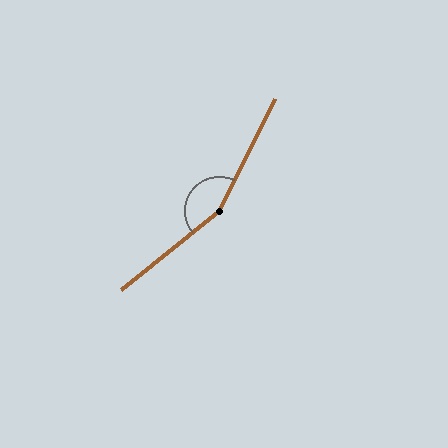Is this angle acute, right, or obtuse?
It is obtuse.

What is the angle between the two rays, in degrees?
Approximately 155 degrees.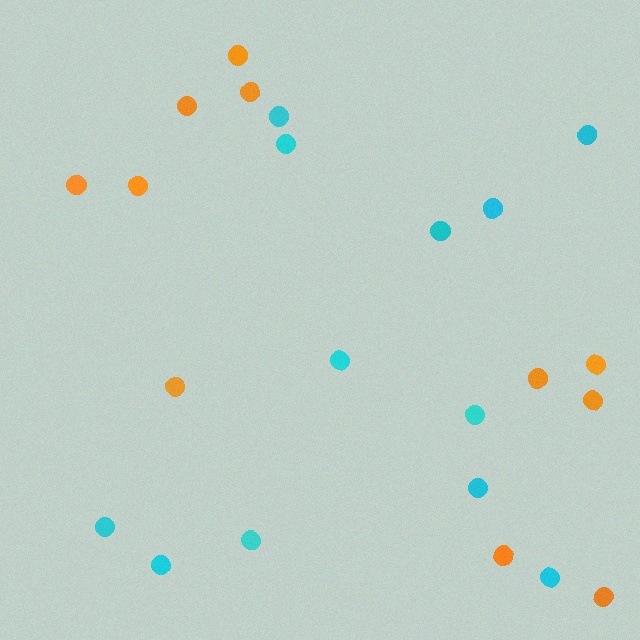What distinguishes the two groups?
There are 2 groups: one group of cyan circles (12) and one group of orange circles (11).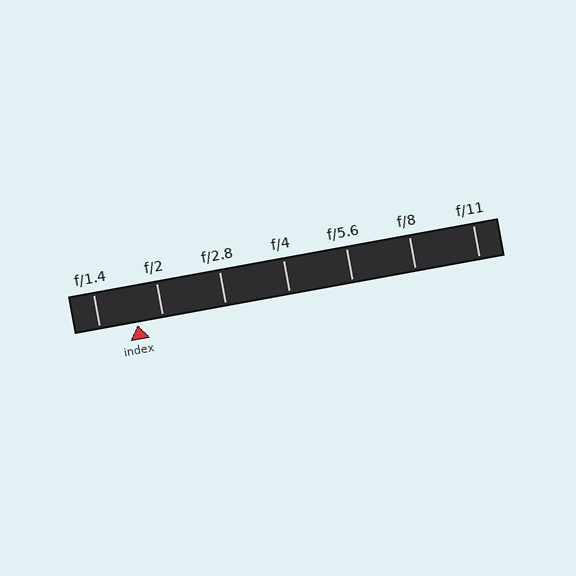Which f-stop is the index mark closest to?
The index mark is closest to f/2.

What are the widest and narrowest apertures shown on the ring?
The widest aperture shown is f/1.4 and the narrowest is f/11.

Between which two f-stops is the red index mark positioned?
The index mark is between f/1.4 and f/2.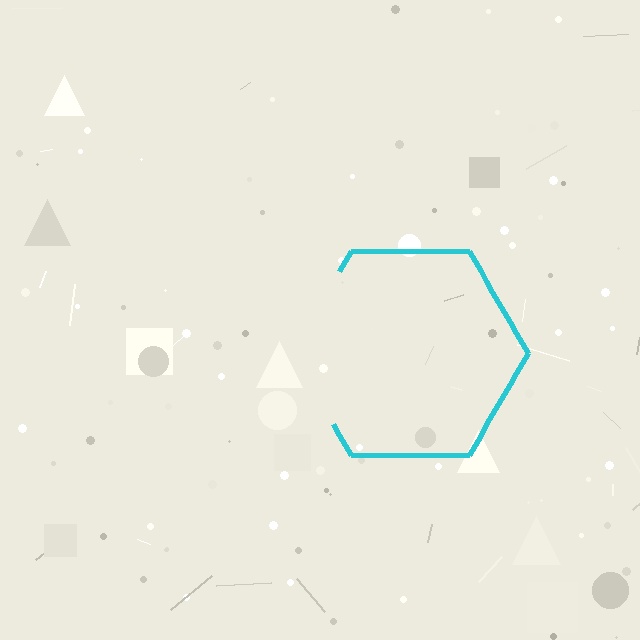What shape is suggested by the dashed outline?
The dashed outline suggests a hexagon.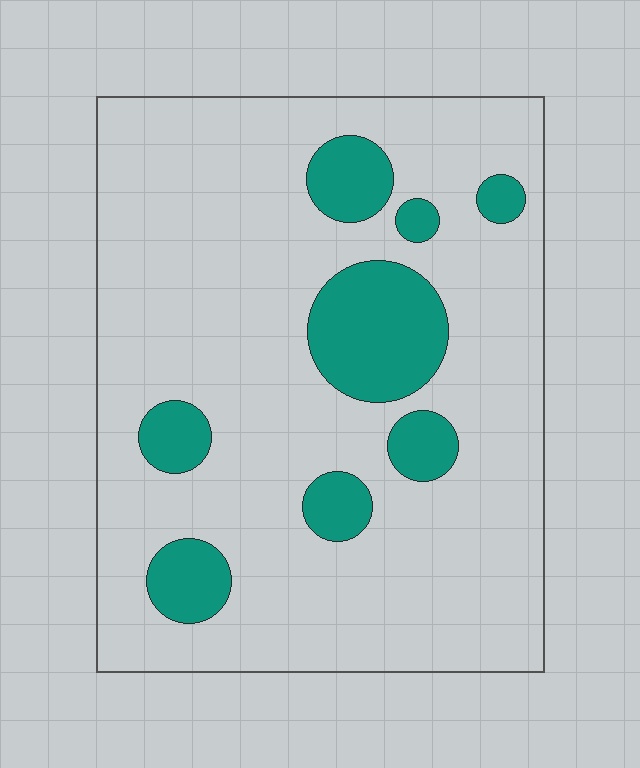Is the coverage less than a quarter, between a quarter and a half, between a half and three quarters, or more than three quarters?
Less than a quarter.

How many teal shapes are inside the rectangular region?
8.